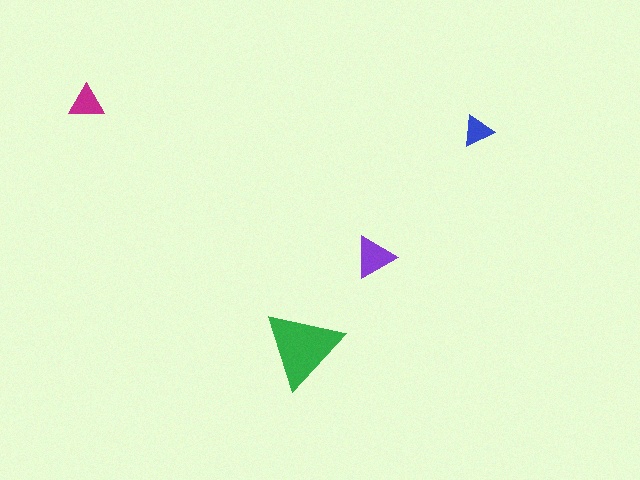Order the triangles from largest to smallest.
the green one, the purple one, the magenta one, the blue one.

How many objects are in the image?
There are 4 objects in the image.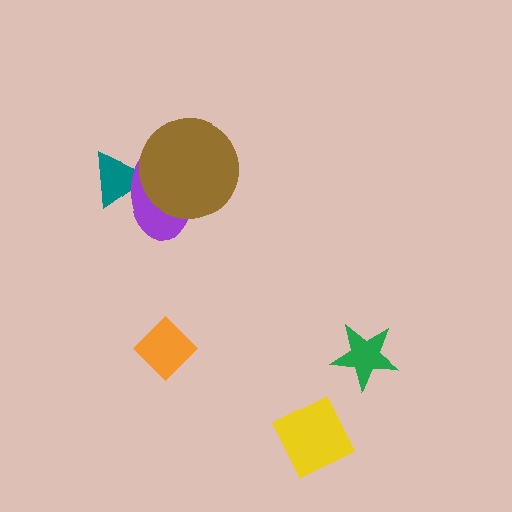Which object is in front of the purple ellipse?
The brown circle is in front of the purple ellipse.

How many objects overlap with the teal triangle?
2 objects overlap with the teal triangle.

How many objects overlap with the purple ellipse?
2 objects overlap with the purple ellipse.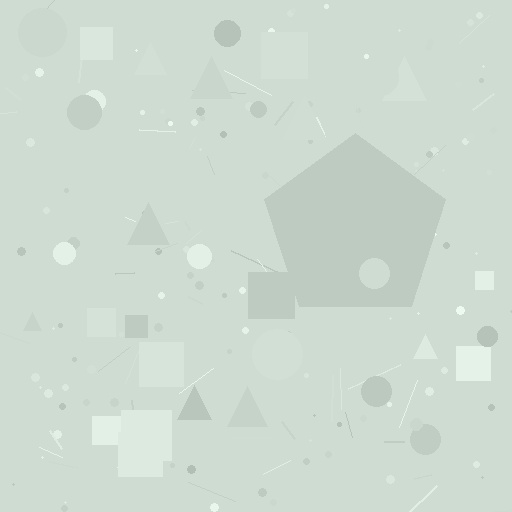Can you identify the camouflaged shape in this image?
The camouflaged shape is a pentagon.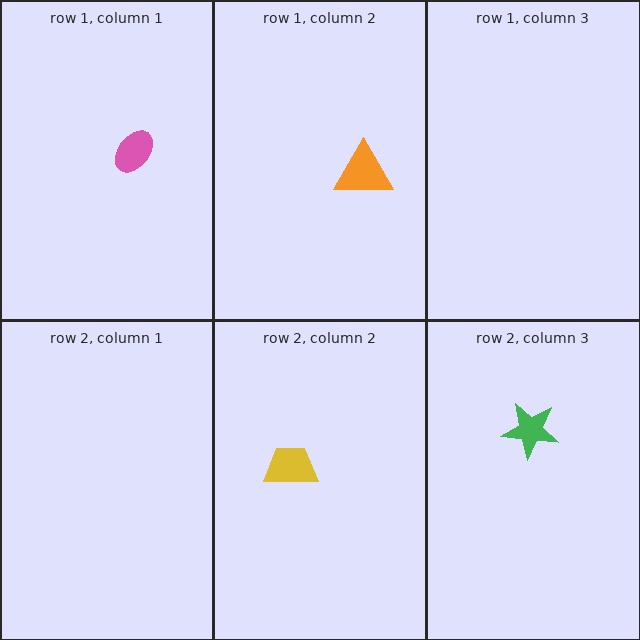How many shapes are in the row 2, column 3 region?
1.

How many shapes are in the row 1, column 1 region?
1.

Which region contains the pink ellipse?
The row 1, column 1 region.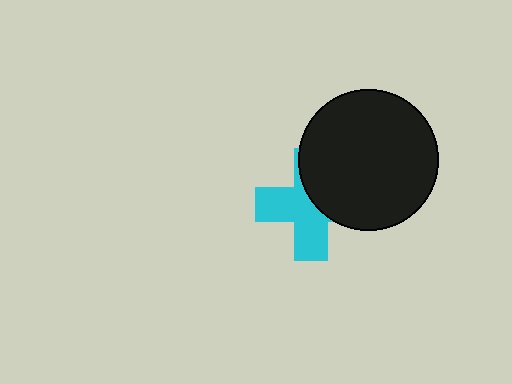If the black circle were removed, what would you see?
You would see the complete cyan cross.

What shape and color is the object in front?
The object in front is a black circle.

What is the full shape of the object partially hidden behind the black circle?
The partially hidden object is a cyan cross.